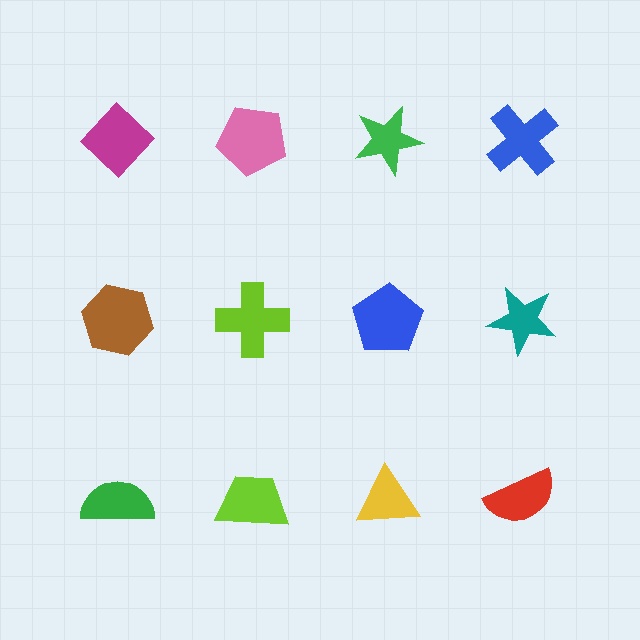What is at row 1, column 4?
A blue cross.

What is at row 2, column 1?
A brown hexagon.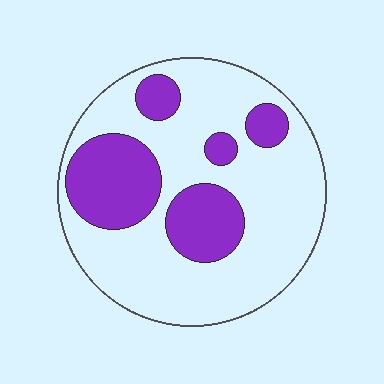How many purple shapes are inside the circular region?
5.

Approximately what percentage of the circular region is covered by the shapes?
Approximately 30%.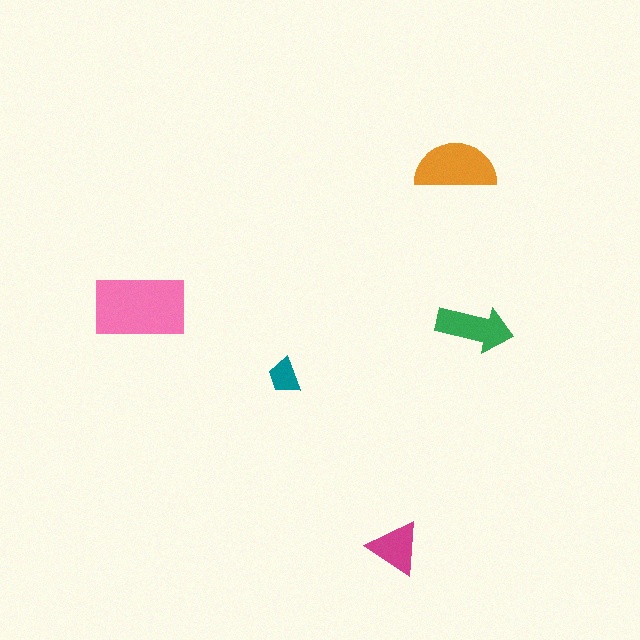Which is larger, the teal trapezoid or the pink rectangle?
The pink rectangle.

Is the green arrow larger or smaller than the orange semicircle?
Smaller.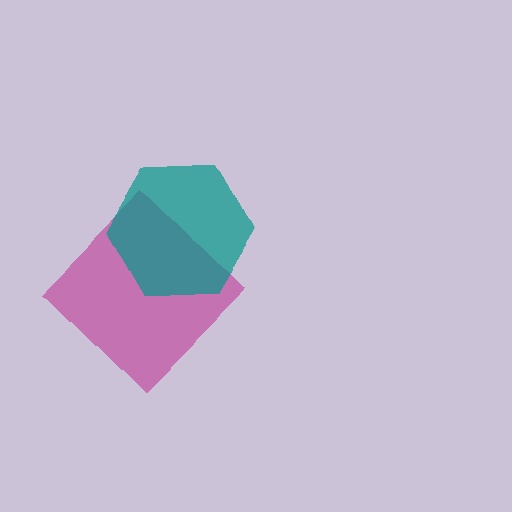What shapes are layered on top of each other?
The layered shapes are: a magenta diamond, a teal hexagon.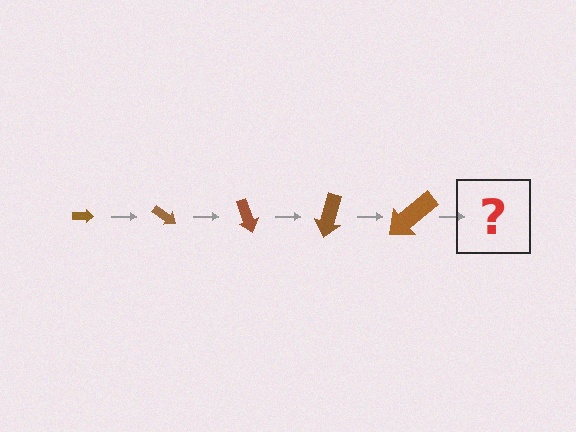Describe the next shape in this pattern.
It should be an arrow, larger than the previous one and rotated 175 degrees from the start.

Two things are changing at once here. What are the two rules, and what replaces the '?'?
The two rules are that the arrow grows larger each step and it rotates 35 degrees each step. The '?' should be an arrow, larger than the previous one and rotated 175 degrees from the start.